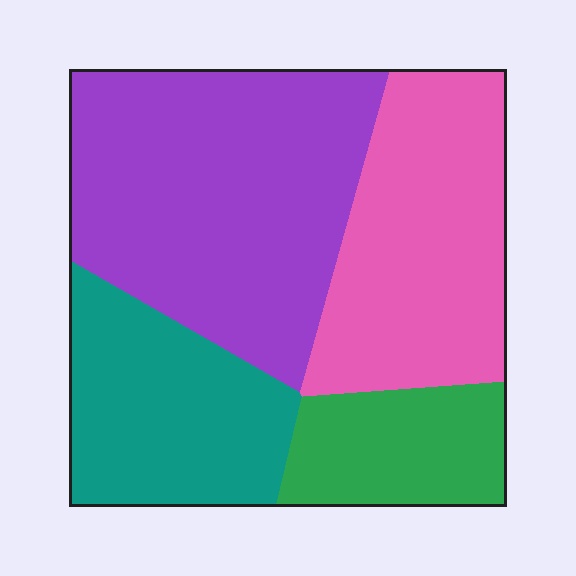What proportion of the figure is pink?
Pink covers 27% of the figure.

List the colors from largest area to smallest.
From largest to smallest: purple, pink, teal, green.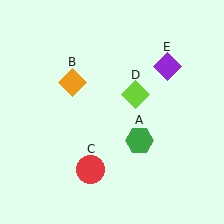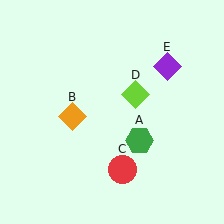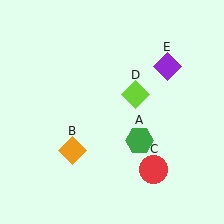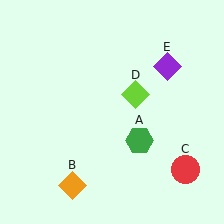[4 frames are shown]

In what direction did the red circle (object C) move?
The red circle (object C) moved right.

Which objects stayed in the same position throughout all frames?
Green hexagon (object A) and lime diamond (object D) and purple diamond (object E) remained stationary.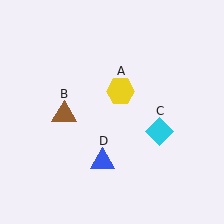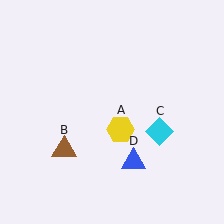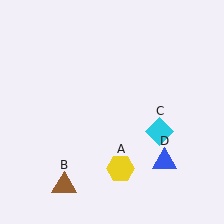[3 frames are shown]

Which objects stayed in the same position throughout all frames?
Cyan diamond (object C) remained stationary.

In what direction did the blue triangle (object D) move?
The blue triangle (object D) moved right.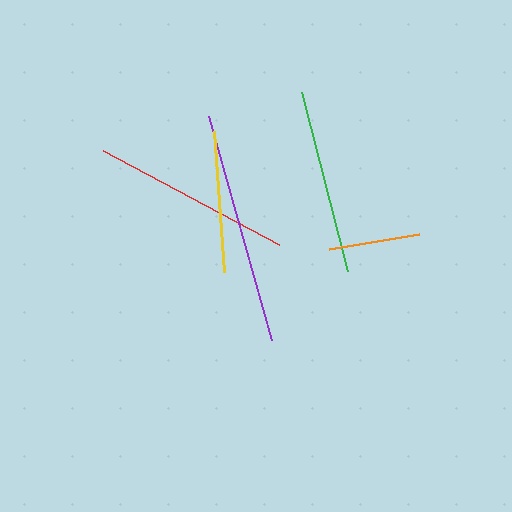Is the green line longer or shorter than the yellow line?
The green line is longer than the yellow line.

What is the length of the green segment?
The green segment is approximately 184 pixels long.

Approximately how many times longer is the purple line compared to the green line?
The purple line is approximately 1.3 times the length of the green line.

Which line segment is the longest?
The purple line is the longest at approximately 233 pixels.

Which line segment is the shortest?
The orange line is the shortest at approximately 91 pixels.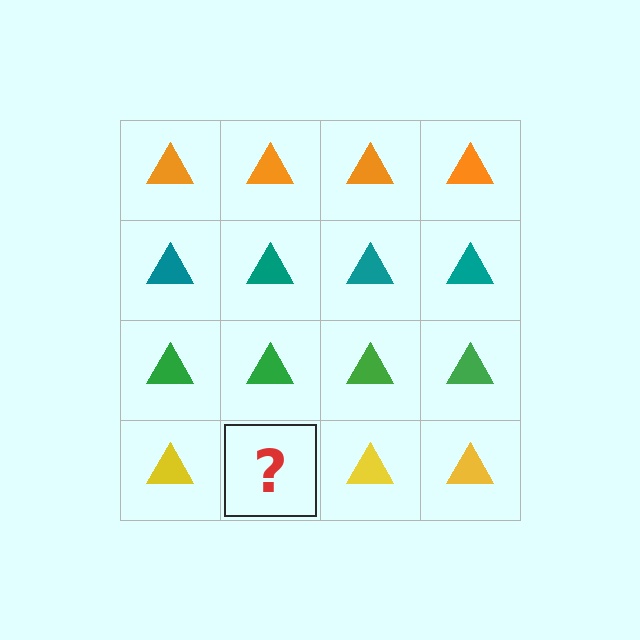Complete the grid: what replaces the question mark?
The question mark should be replaced with a yellow triangle.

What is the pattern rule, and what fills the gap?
The rule is that each row has a consistent color. The gap should be filled with a yellow triangle.